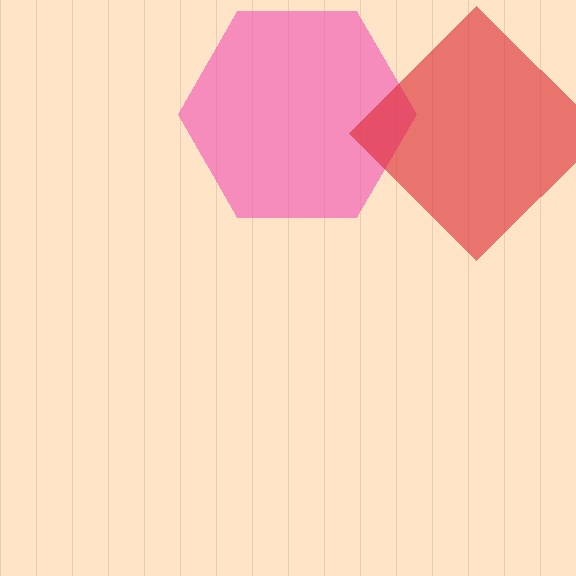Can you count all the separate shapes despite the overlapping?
Yes, there are 2 separate shapes.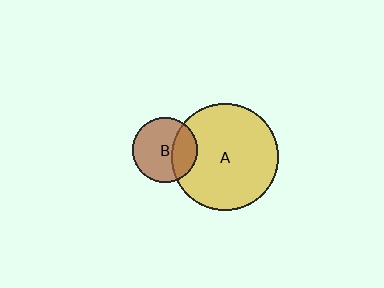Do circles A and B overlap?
Yes.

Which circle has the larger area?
Circle A (yellow).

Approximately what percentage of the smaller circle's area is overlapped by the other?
Approximately 30%.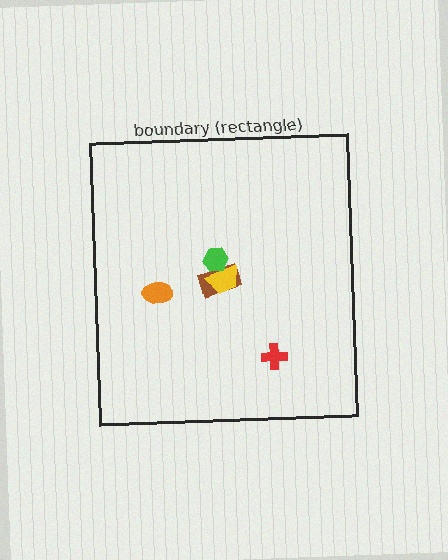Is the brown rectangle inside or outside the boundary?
Inside.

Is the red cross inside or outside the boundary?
Inside.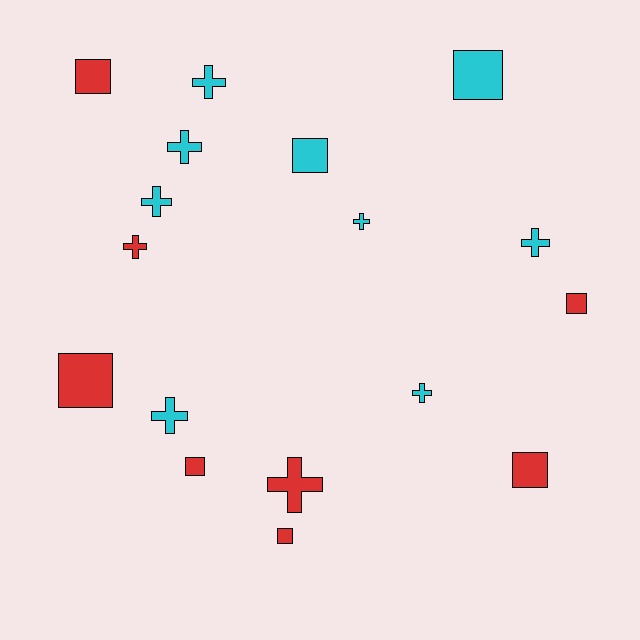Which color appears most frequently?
Cyan, with 9 objects.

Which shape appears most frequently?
Cross, with 9 objects.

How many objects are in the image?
There are 17 objects.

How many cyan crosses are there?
There are 7 cyan crosses.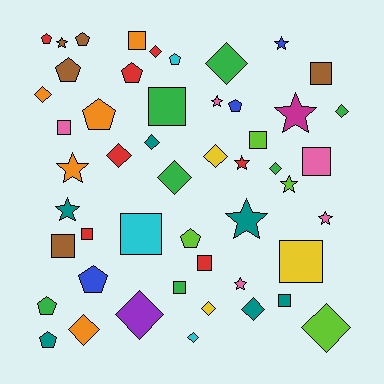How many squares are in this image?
There are 13 squares.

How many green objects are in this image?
There are 7 green objects.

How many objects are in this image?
There are 50 objects.